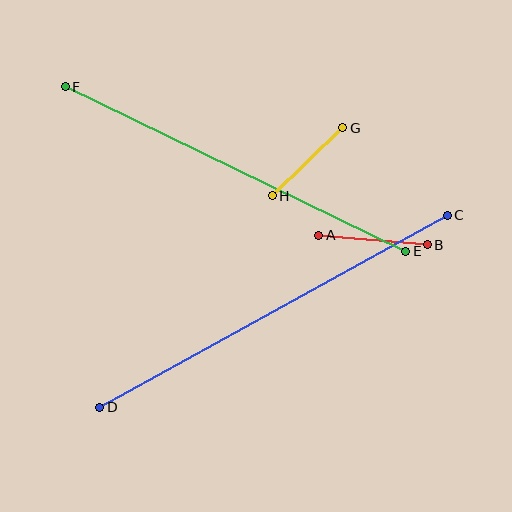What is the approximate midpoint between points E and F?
The midpoint is at approximately (236, 169) pixels.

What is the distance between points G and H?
The distance is approximately 98 pixels.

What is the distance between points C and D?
The distance is approximately 397 pixels.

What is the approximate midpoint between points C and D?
The midpoint is at approximately (274, 311) pixels.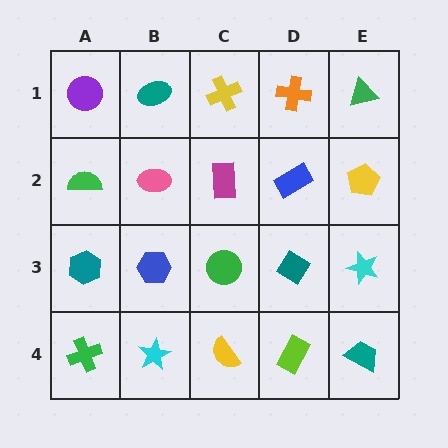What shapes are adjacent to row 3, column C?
A magenta rectangle (row 2, column C), a yellow semicircle (row 4, column C), a blue hexagon (row 3, column B), a teal diamond (row 3, column D).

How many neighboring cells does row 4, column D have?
3.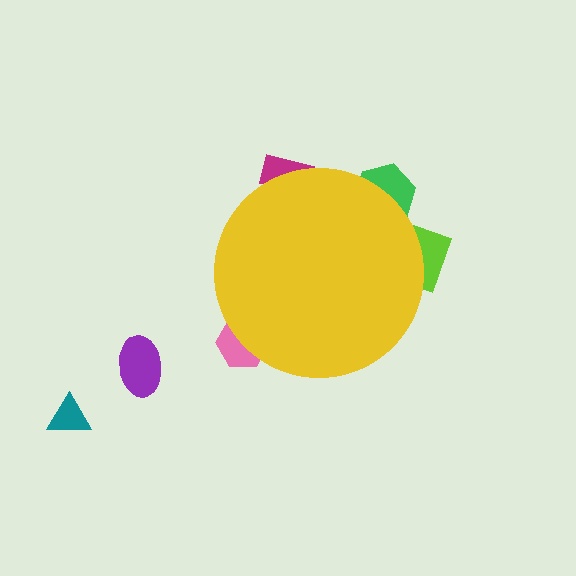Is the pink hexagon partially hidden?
Yes, the pink hexagon is partially hidden behind the yellow circle.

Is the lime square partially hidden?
Yes, the lime square is partially hidden behind the yellow circle.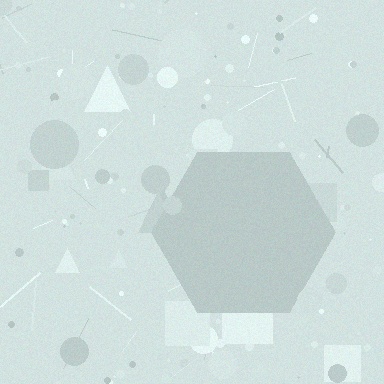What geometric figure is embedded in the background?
A hexagon is embedded in the background.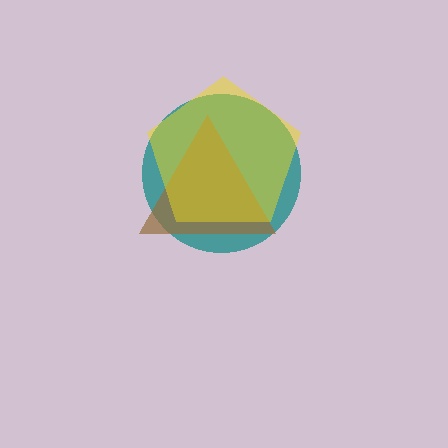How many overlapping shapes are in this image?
There are 3 overlapping shapes in the image.